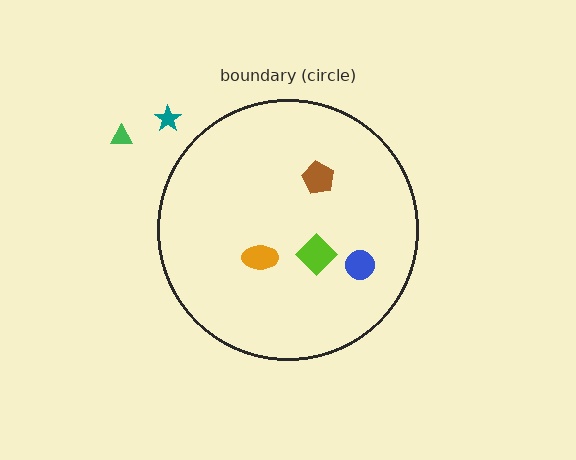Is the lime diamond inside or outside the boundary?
Inside.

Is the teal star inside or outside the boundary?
Outside.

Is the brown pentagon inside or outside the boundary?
Inside.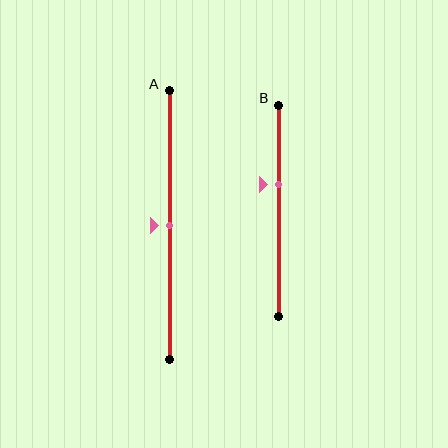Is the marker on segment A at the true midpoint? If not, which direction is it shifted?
Yes, the marker on segment A is at the true midpoint.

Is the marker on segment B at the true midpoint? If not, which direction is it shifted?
No, the marker on segment B is shifted upward by about 12% of the segment length.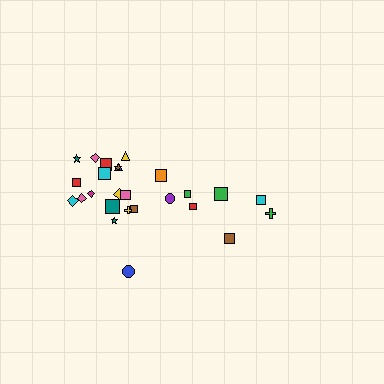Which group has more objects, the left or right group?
The left group.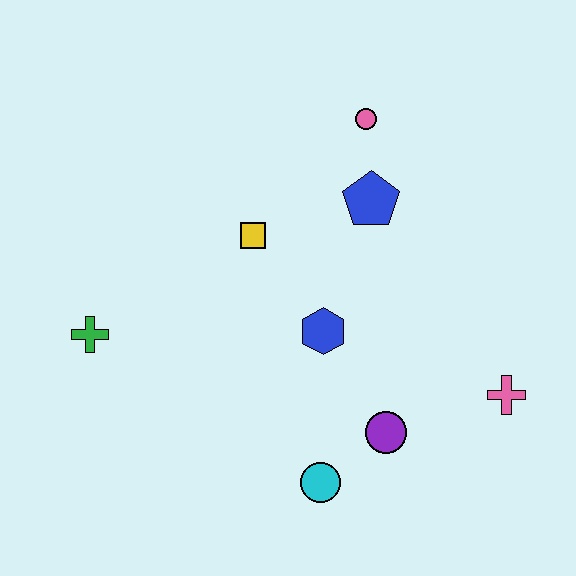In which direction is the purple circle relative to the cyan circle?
The purple circle is to the right of the cyan circle.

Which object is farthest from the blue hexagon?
The green cross is farthest from the blue hexagon.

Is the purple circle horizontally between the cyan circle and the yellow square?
No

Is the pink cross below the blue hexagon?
Yes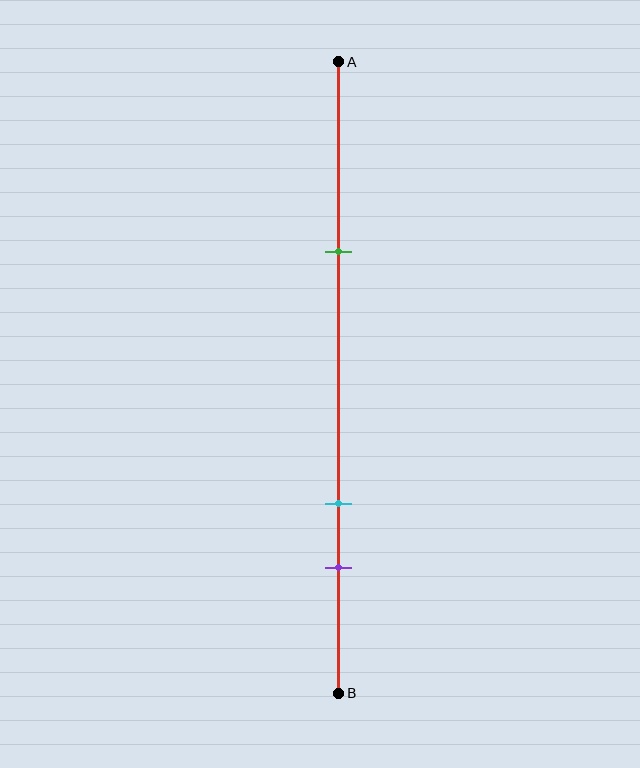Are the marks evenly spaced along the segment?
No, the marks are not evenly spaced.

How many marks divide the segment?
There are 3 marks dividing the segment.